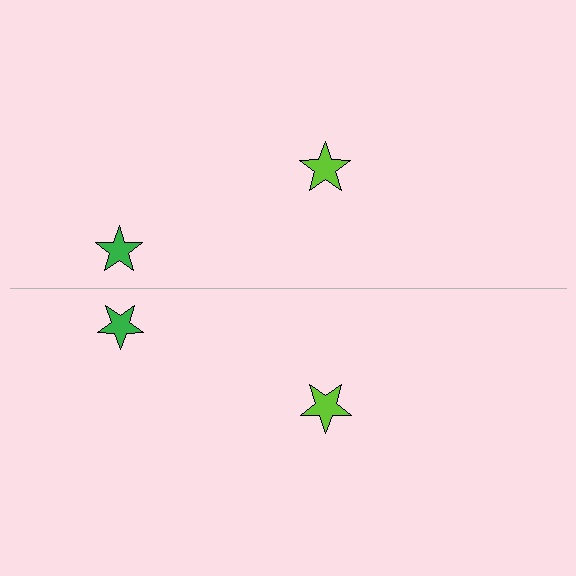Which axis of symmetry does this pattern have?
The pattern has a horizontal axis of symmetry running through the center of the image.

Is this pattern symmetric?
Yes, this pattern has bilateral (reflection) symmetry.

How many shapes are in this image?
There are 4 shapes in this image.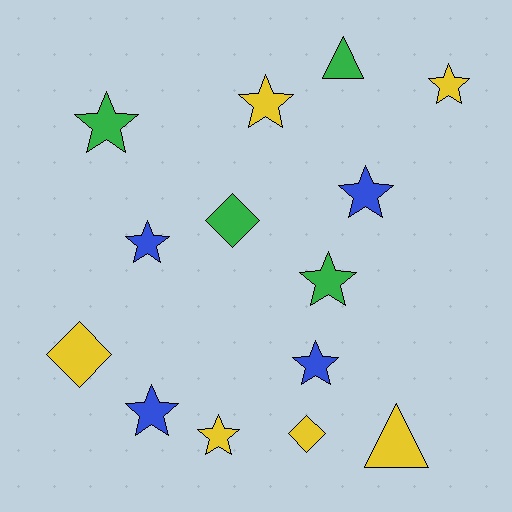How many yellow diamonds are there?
There are 2 yellow diamonds.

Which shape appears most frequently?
Star, with 9 objects.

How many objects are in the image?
There are 14 objects.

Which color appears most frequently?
Yellow, with 6 objects.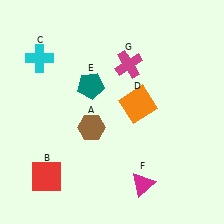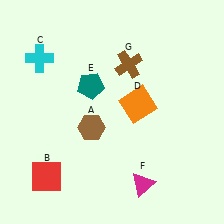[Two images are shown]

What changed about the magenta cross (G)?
In Image 1, G is magenta. In Image 2, it changed to brown.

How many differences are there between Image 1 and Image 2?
There is 1 difference between the two images.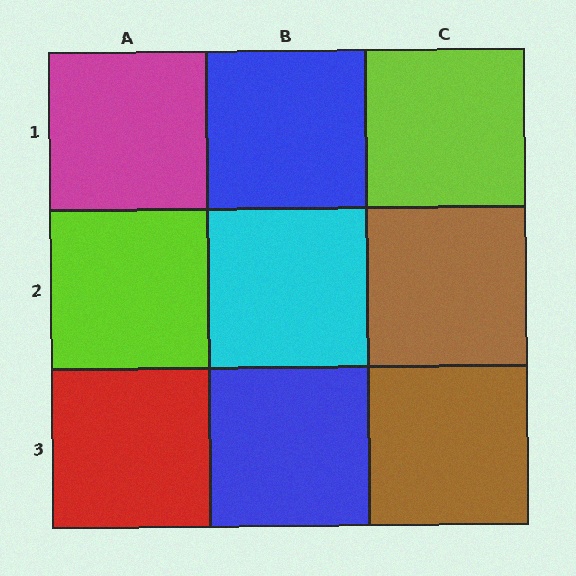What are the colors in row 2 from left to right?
Lime, cyan, brown.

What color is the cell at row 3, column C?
Brown.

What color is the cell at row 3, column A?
Red.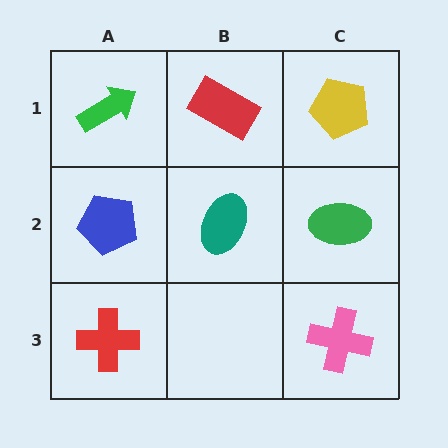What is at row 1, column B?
A red rectangle.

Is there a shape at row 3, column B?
No, that cell is empty.